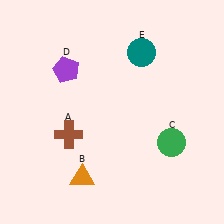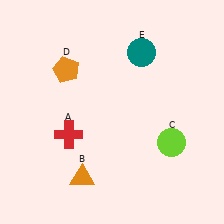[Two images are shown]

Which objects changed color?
A changed from brown to red. C changed from green to lime. D changed from purple to orange.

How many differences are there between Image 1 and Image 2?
There are 3 differences between the two images.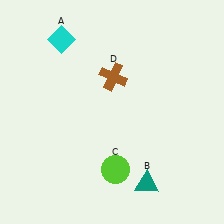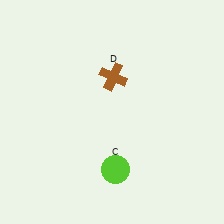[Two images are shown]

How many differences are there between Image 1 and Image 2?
There are 2 differences between the two images.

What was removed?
The teal triangle (B), the cyan diamond (A) were removed in Image 2.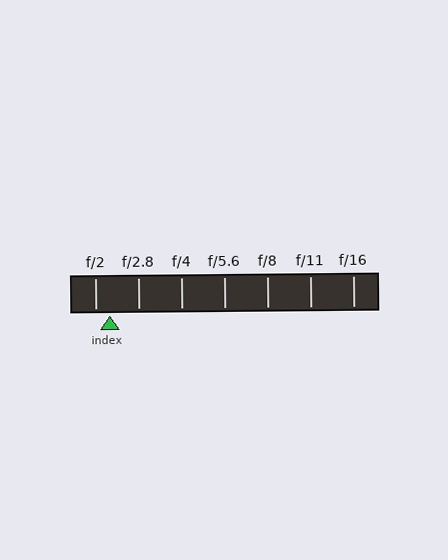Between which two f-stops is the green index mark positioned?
The index mark is between f/2 and f/2.8.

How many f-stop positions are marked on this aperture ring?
There are 7 f-stop positions marked.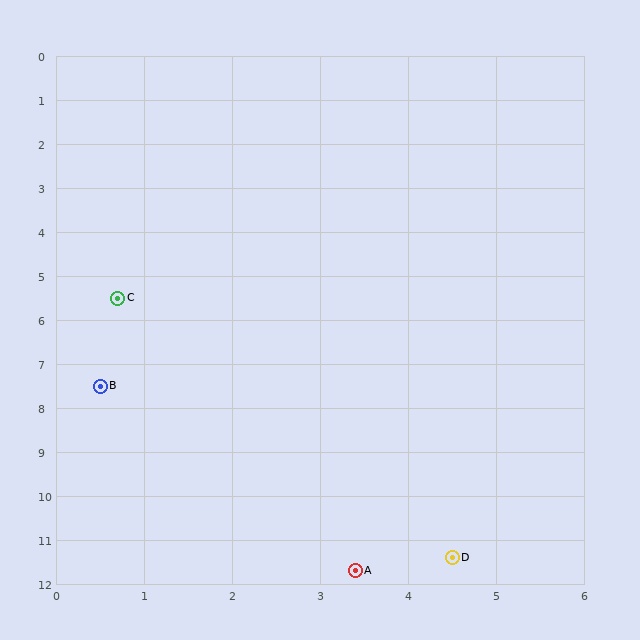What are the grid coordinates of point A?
Point A is at approximately (3.4, 11.7).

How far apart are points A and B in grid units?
Points A and B are about 5.1 grid units apart.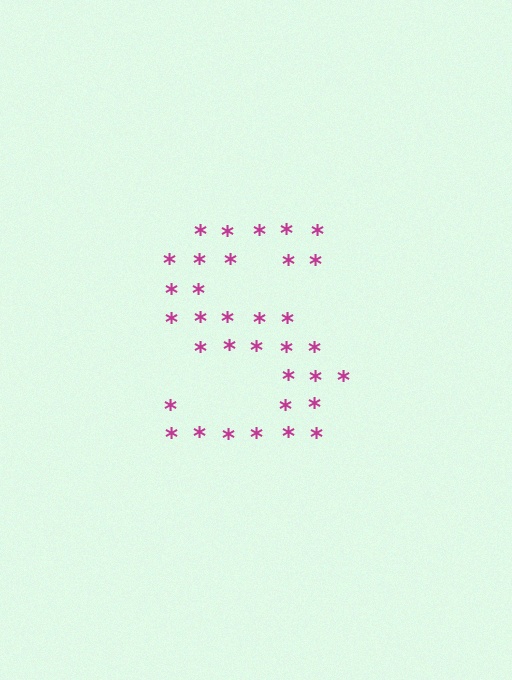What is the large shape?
The large shape is the letter S.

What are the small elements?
The small elements are asterisks.